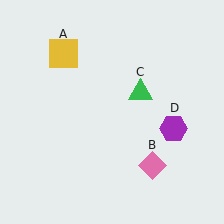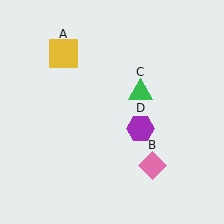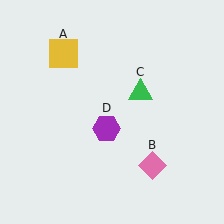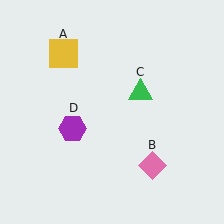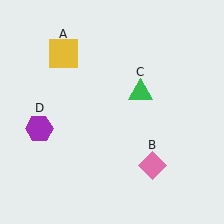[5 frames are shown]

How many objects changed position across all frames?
1 object changed position: purple hexagon (object D).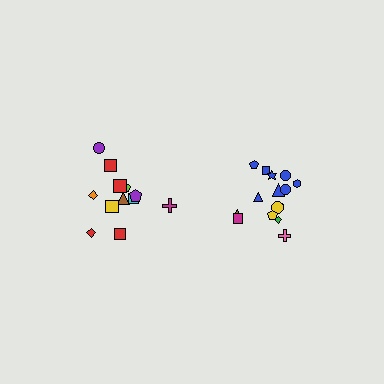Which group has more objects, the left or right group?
The right group.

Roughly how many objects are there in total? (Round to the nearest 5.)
Roughly 25 objects in total.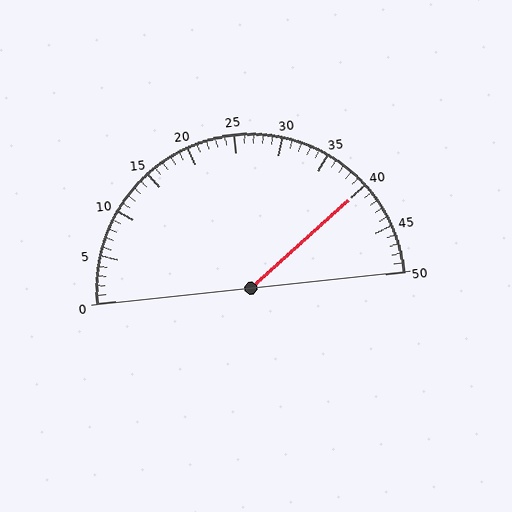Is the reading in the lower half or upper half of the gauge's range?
The reading is in the upper half of the range (0 to 50).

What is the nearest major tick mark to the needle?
The nearest major tick mark is 40.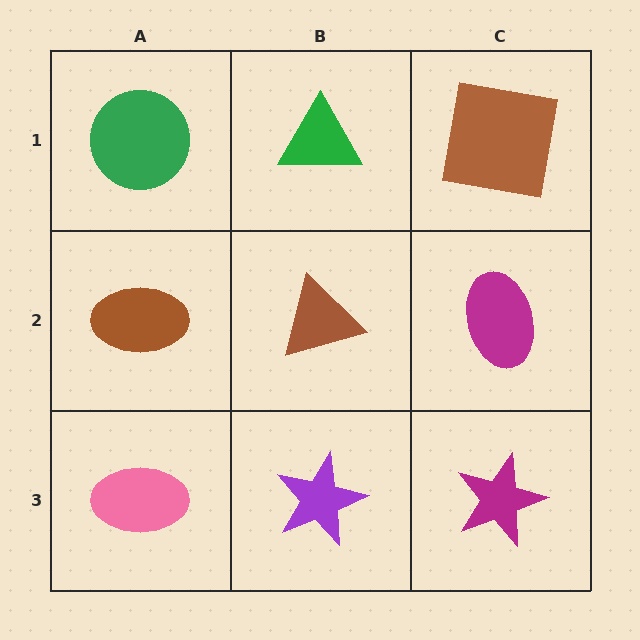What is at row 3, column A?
A pink ellipse.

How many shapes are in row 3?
3 shapes.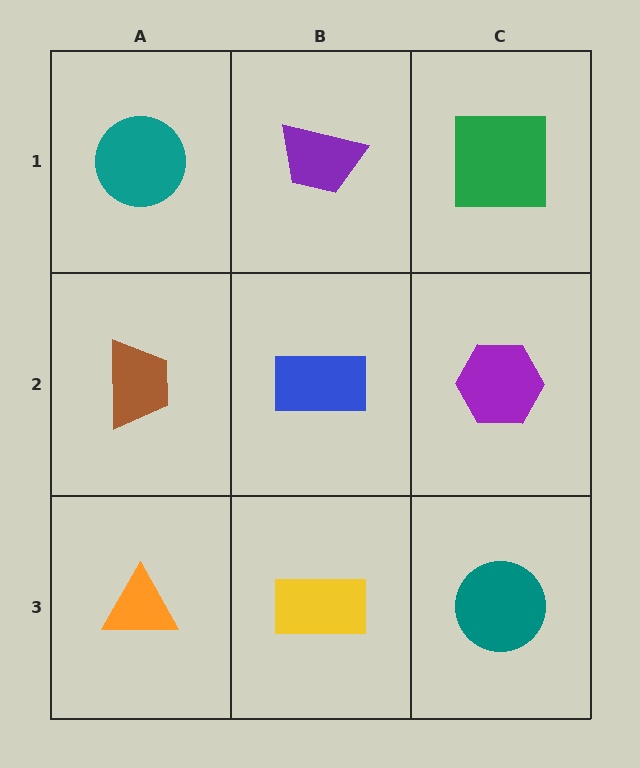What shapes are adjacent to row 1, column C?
A purple hexagon (row 2, column C), a purple trapezoid (row 1, column B).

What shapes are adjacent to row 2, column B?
A purple trapezoid (row 1, column B), a yellow rectangle (row 3, column B), a brown trapezoid (row 2, column A), a purple hexagon (row 2, column C).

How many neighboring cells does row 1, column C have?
2.